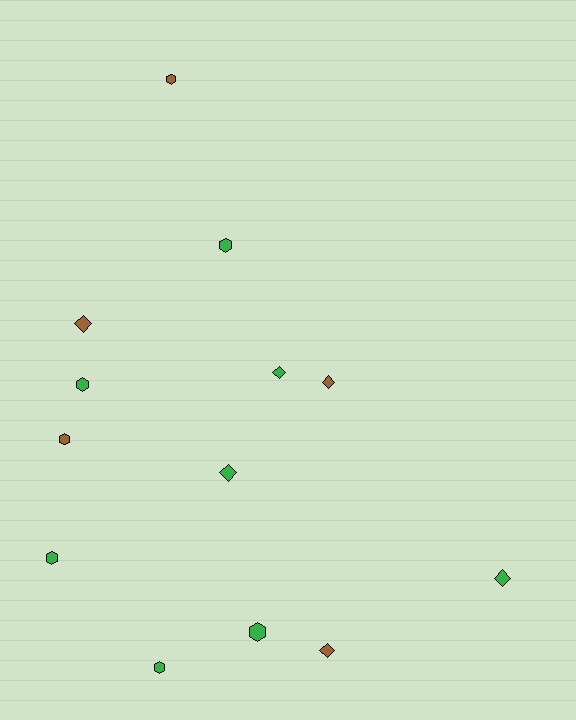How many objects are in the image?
There are 13 objects.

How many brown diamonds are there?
There are 3 brown diamonds.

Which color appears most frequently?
Green, with 8 objects.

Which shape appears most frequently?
Hexagon, with 7 objects.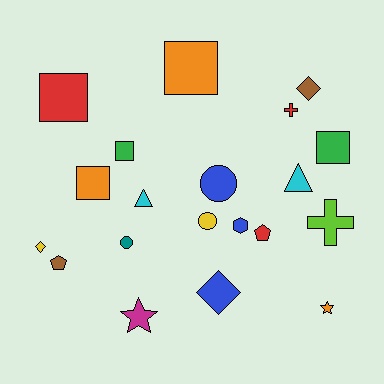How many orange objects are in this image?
There are 3 orange objects.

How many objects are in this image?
There are 20 objects.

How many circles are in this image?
There are 3 circles.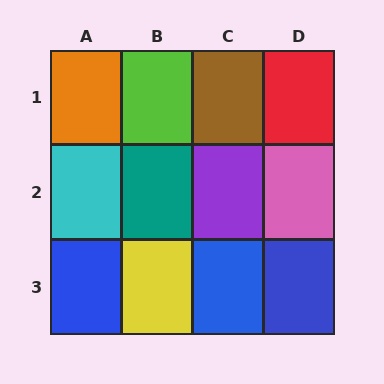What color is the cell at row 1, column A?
Orange.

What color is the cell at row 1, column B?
Lime.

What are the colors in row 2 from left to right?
Cyan, teal, purple, pink.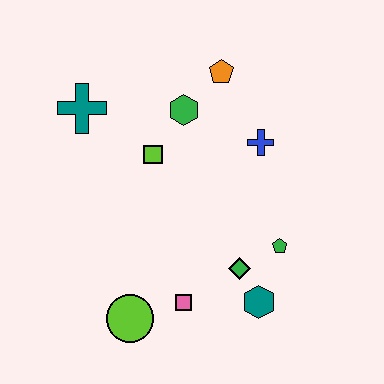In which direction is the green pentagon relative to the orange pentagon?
The green pentagon is below the orange pentagon.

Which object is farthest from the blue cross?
The lime circle is farthest from the blue cross.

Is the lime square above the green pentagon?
Yes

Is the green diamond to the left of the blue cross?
Yes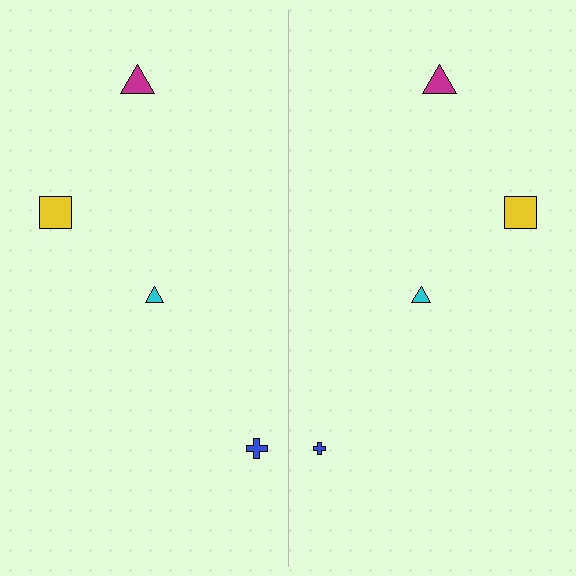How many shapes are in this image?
There are 8 shapes in this image.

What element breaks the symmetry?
The blue cross on the right side has a different size than its mirror counterpart.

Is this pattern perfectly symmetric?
No, the pattern is not perfectly symmetric. The blue cross on the right side has a different size than its mirror counterpart.